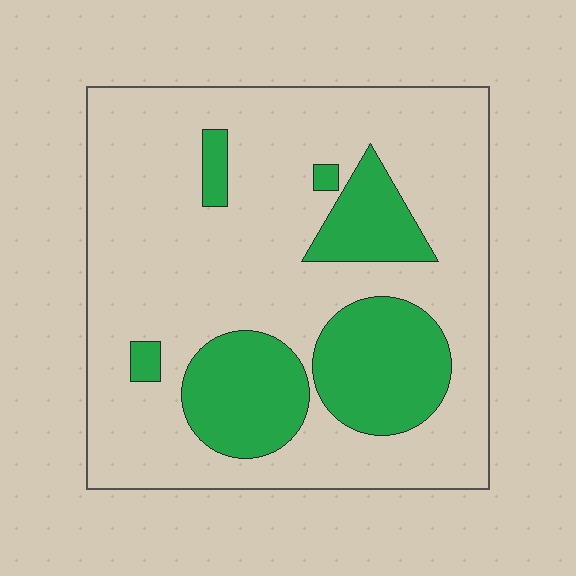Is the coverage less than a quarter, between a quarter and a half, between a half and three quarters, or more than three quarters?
Less than a quarter.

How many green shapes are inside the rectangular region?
6.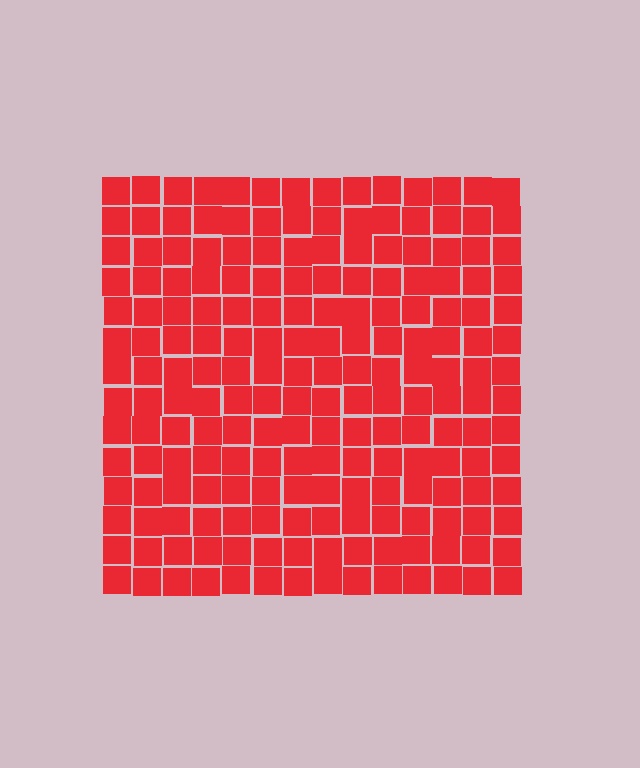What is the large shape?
The large shape is a square.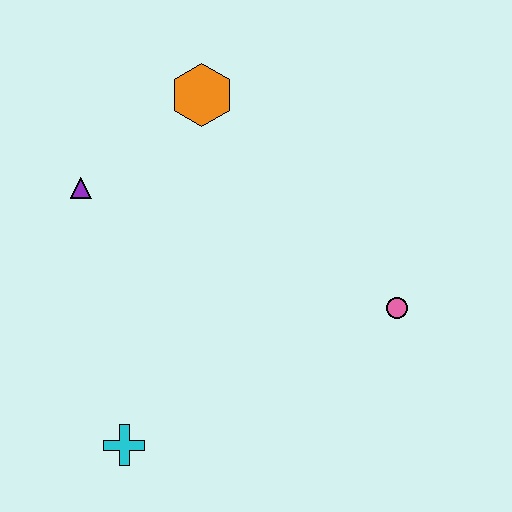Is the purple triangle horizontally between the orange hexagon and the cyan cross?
No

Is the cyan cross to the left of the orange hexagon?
Yes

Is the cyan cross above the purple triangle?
No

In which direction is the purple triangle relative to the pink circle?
The purple triangle is to the left of the pink circle.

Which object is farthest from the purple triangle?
The pink circle is farthest from the purple triangle.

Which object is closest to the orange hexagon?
The purple triangle is closest to the orange hexagon.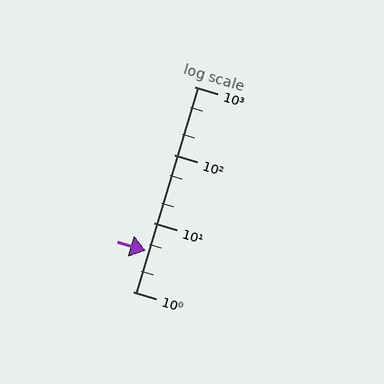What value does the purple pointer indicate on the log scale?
The pointer indicates approximately 3.9.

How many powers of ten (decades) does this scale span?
The scale spans 3 decades, from 1 to 1000.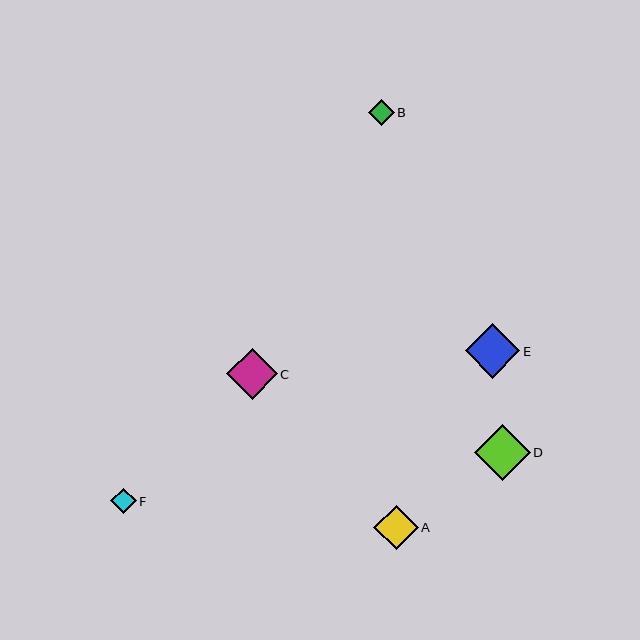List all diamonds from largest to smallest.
From largest to smallest: D, E, C, A, B, F.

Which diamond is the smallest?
Diamond F is the smallest with a size of approximately 25 pixels.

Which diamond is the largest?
Diamond D is the largest with a size of approximately 56 pixels.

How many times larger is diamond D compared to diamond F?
Diamond D is approximately 2.2 times the size of diamond F.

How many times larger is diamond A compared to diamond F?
Diamond A is approximately 1.8 times the size of diamond F.